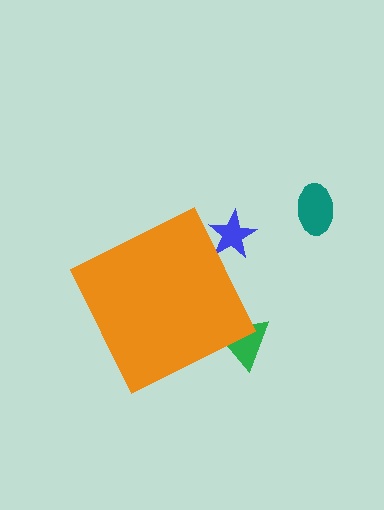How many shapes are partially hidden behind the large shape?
2 shapes are partially hidden.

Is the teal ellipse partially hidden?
No, the teal ellipse is fully visible.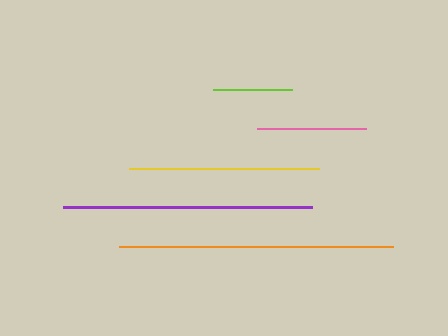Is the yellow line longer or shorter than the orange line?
The orange line is longer than the yellow line.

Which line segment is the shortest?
The lime line is the shortest at approximately 79 pixels.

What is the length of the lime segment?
The lime segment is approximately 79 pixels long.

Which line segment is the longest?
The orange line is the longest at approximately 274 pixels.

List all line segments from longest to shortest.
From longest to shortest: orange, purple, yellow, pink, lime.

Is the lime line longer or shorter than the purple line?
The purple line is longer than the lime line.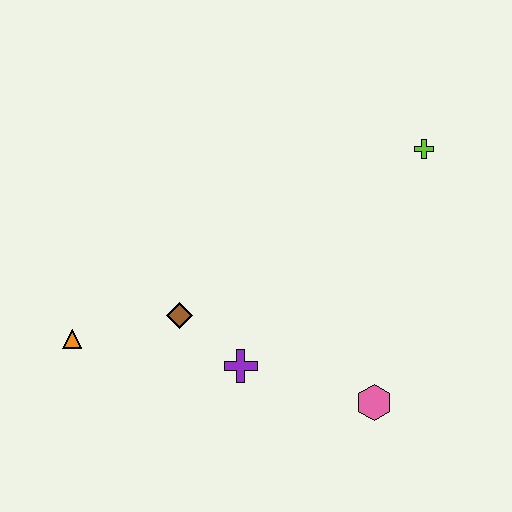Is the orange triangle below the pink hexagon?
No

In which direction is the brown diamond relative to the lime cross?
The brown diamond is to the left of the lime cross.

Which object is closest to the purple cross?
The brown diamond is closest to the purple cross.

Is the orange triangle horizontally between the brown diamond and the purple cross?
No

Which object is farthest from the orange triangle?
The lime cross is farthest from the orange triangle.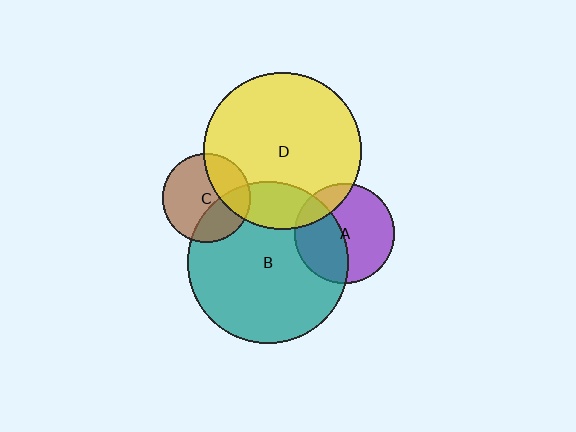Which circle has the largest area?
Circle B (teal).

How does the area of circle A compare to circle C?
Approximately 1.3 times.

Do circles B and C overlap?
Yes.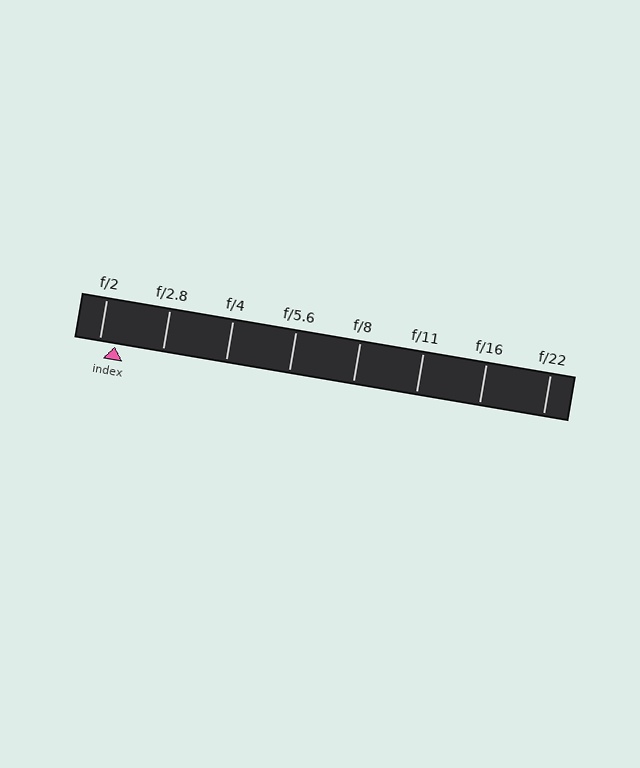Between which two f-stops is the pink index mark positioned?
The index mark is between f/2 and f/2.8.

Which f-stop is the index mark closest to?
The index mark is closest to f/2.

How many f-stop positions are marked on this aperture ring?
There are 8 f-stop positions marked.